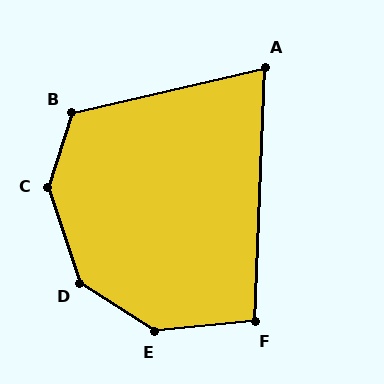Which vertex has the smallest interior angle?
A, at approximately 75 degrees.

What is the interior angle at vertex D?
Approximately 142 degrees (obtuse).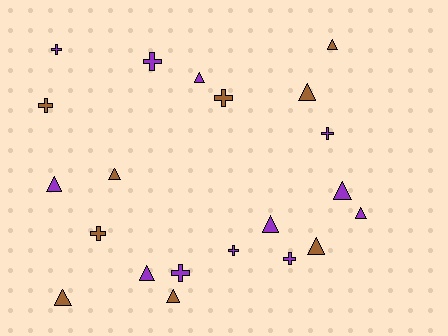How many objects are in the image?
There are 21 objects.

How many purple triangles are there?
There are 6 purple triangles.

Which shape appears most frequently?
Triangle, with 12 objects.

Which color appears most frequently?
Purple, with 12 objects.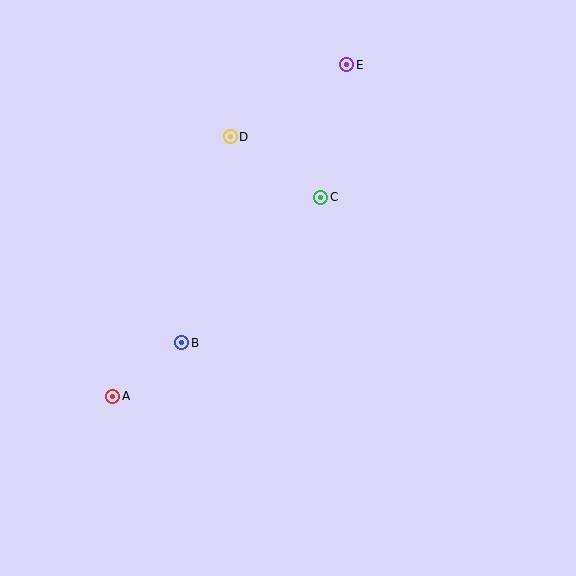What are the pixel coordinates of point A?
Point A is at (113, 396).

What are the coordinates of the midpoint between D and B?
The midpoint between D and B is at (206, 240).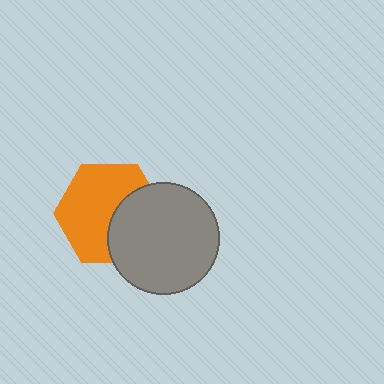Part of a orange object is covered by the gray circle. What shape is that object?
It is a hexagon.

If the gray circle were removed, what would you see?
You would see the complete orange hexagon.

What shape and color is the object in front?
The object in front is a gray circle.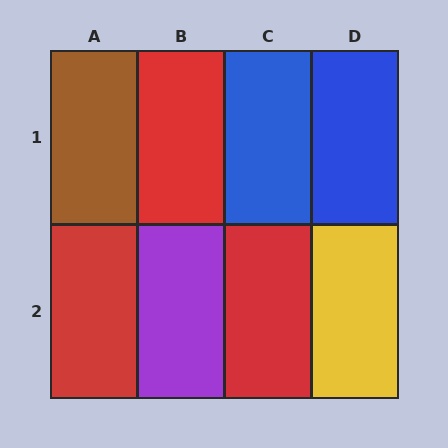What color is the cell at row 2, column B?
Purple.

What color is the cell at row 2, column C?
Red.